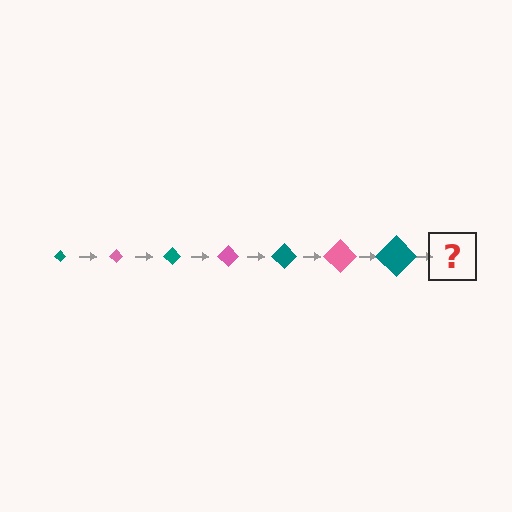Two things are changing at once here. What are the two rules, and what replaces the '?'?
The two rules are that the diamond grows larger each step and the color cycles through teal and pink. The '?' should be a pink diamond, larger than the previous one.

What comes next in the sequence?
The next element should be a pink diamond, larger than the previous one.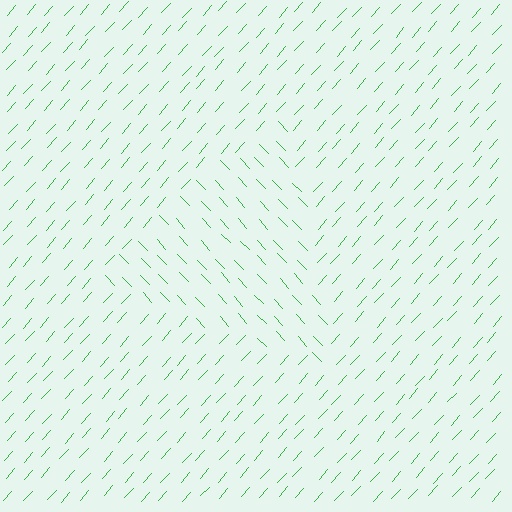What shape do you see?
I see a triangle.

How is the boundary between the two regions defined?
The boundary is defined purely by a change in line orientation (approximately 85 degrees difference). All lines are the same color and thickness.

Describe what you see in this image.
The image is filled with small green line segments. A triangle region in the image has lines oriented differently from the surrounding lines, creating a visible texture boundary.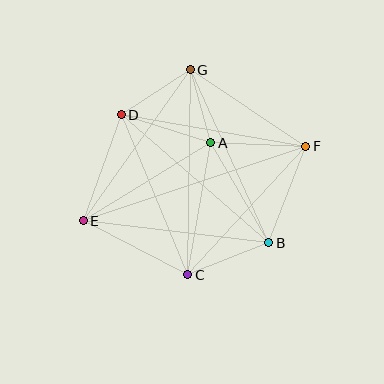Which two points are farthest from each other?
Points E and F are farthest from each other.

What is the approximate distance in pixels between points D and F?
The distance between D and F is approximately 187 pixels.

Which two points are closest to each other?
Points A and G are closest to each other.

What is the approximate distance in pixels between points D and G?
The distance between D and G is approximately 82 pixels.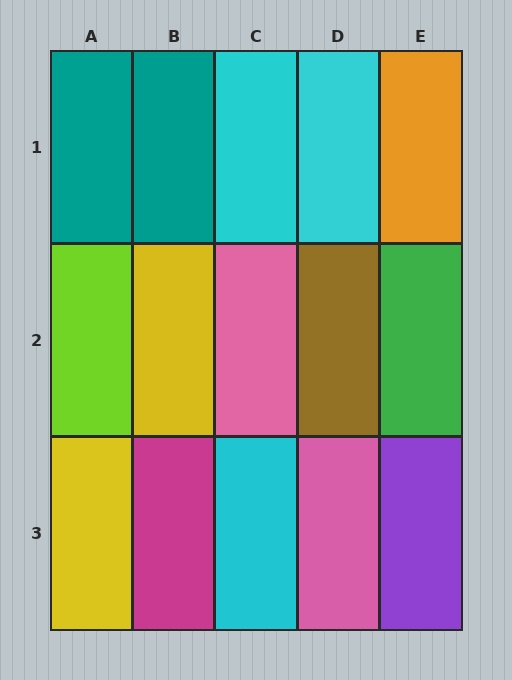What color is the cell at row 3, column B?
Magenta.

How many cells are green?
1 cell is green.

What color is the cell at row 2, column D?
Brown.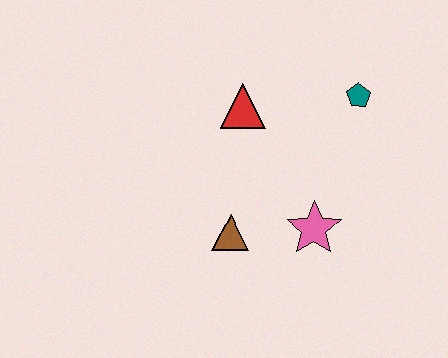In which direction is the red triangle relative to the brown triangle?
The red triangle is above the brown triangle.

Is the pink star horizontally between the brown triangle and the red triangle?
No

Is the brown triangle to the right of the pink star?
No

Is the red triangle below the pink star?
No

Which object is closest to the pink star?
The brown triangle is closest to the pink star.